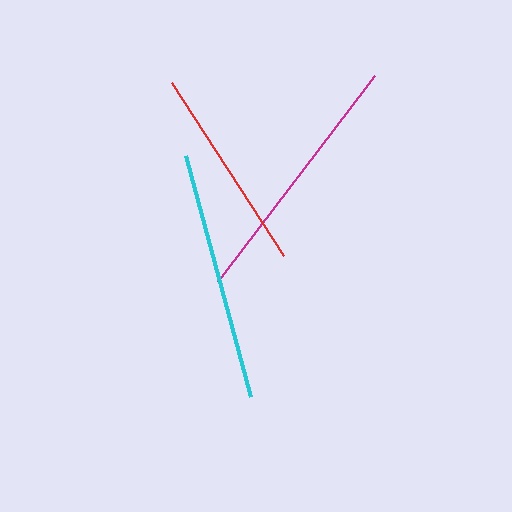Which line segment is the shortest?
The red line is the shortest at approximately 206 pixels.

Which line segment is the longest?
The magenta line is the longest at approximately 259 pixels.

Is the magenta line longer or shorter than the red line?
The magenta line is longer than the red line.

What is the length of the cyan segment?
The cyan segment is approximately 250 pixels long.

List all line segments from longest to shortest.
From longest to shortest: magenta, cyan, red.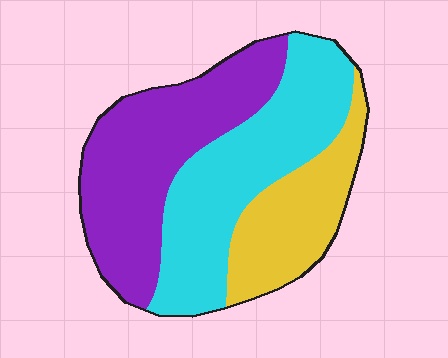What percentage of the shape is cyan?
Cyan covers roughly 40% of the shape.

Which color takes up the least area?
Yellow, at roughly 25%.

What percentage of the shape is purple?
Purple covers about 40% of the shape.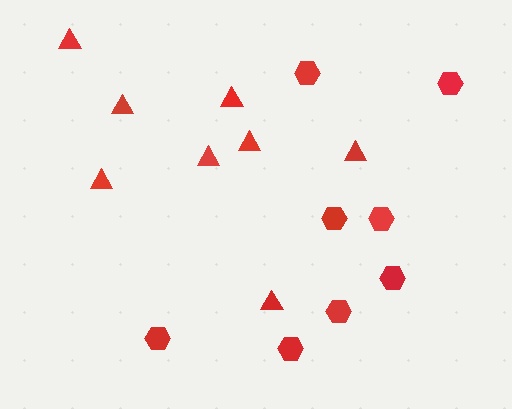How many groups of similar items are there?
There are 2 groups: one group of triangles (8) and one group of hexagons (8).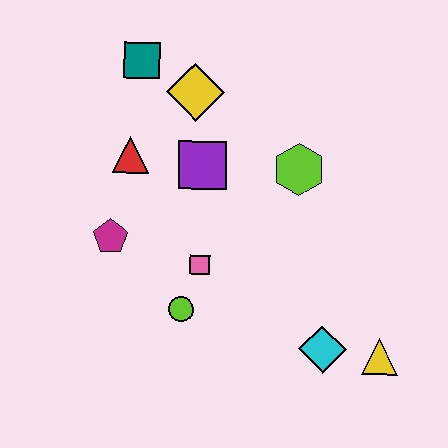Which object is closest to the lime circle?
The pink square is closest to the lime circle.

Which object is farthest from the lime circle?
The teal square is farthest from the lime circle.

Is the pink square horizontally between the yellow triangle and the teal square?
Yes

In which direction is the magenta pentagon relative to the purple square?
The magenta pentagon is to the left of the purple square.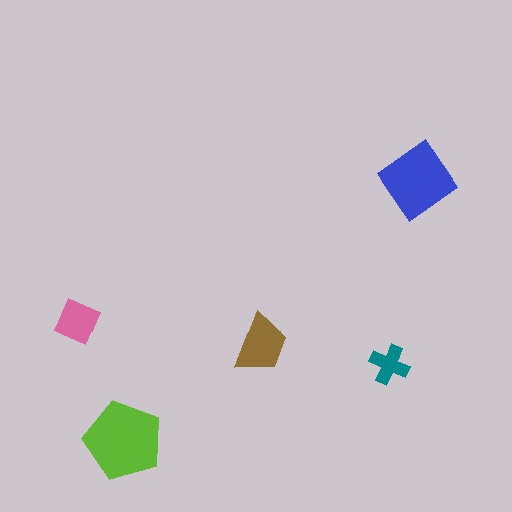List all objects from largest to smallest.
The lime pentagon, the blue diamond, the brown trapezoid, the pink diamond, the teal cross.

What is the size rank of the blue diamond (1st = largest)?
2nd.